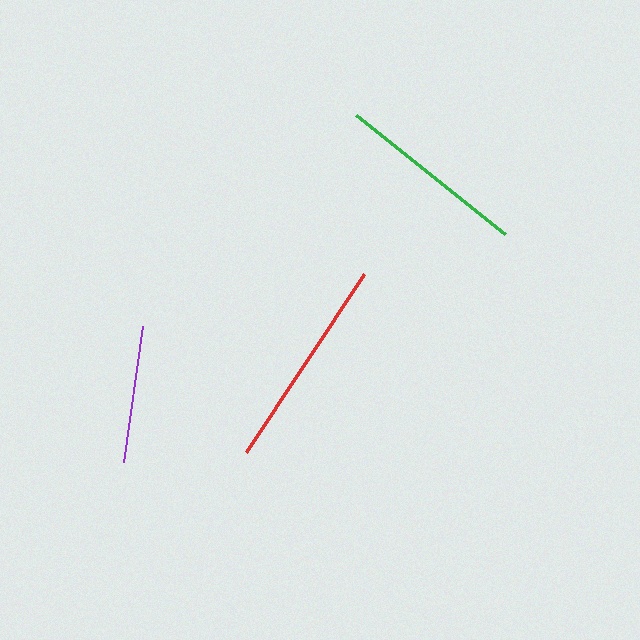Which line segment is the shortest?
The purple line is the shortest at approximately 137 pixels.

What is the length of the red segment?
The red segment is approximately 214 pixels long.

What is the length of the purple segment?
The purple segment is approximately 137 pixels long.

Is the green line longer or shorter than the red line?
The red line is longer than the green line.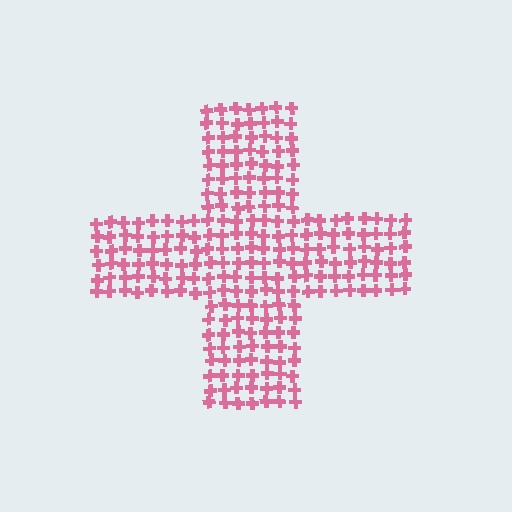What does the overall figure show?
The overall figure shows a cross.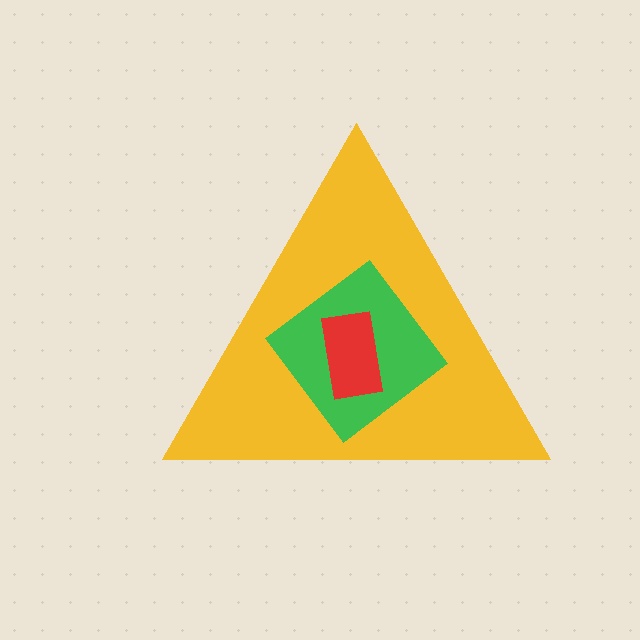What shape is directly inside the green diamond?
The red rectangle.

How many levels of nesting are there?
3.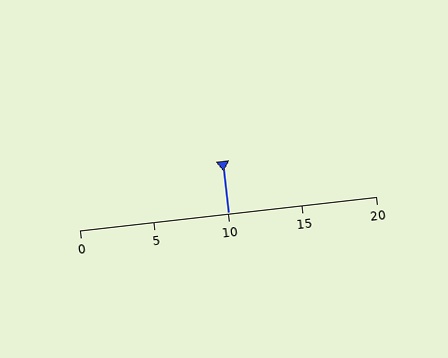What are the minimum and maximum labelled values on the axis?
The axis runs from 0 to 20.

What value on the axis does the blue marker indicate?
The marker indicates approximately 10.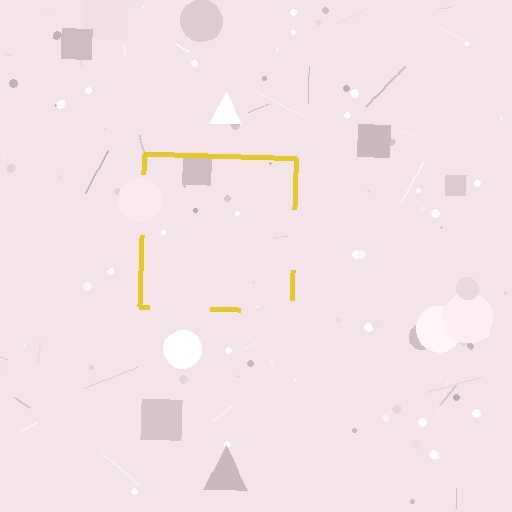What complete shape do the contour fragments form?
The contour fragments form a square.